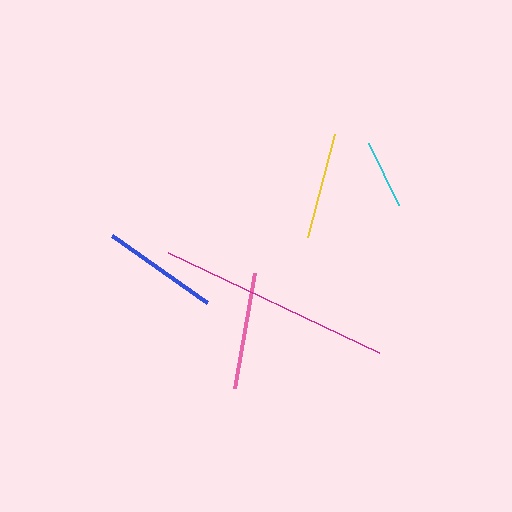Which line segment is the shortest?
The cyan line is the shortest at approximately 69 pixels.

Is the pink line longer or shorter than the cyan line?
The pink line is longer than the cyan line.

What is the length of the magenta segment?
The magenta segment is approximately 233 pixels long.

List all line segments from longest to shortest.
From longest to shortest: magenta, blue, pink, yellow, cyan.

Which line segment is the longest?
The magenta line is the longest at approximately 233 pixels.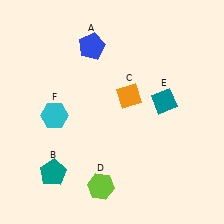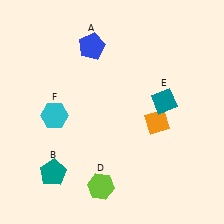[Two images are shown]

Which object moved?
The orange diamond (C) moved right.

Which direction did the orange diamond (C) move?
The orange diamond (C) moved right.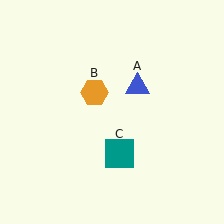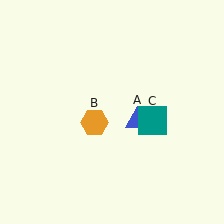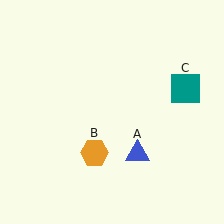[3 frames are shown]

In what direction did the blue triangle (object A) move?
The blue triangle (object A) moved down.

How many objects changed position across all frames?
3 objects changed position: blue triangle (object A), orange hexagon (object B), teal square (object C).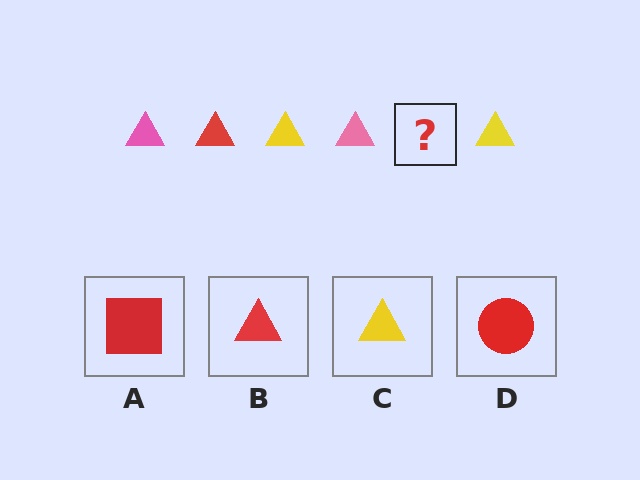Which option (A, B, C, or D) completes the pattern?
B.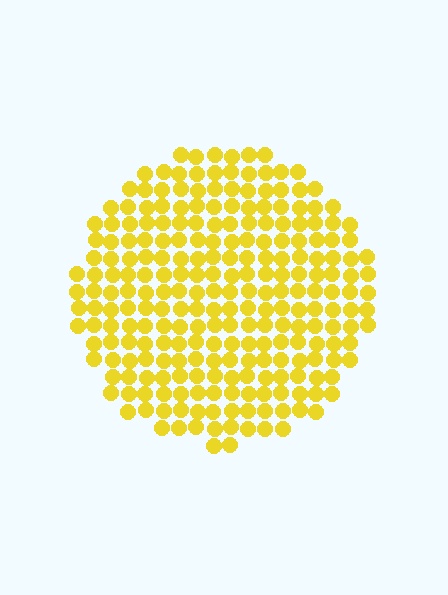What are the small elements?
The small elements are circles.